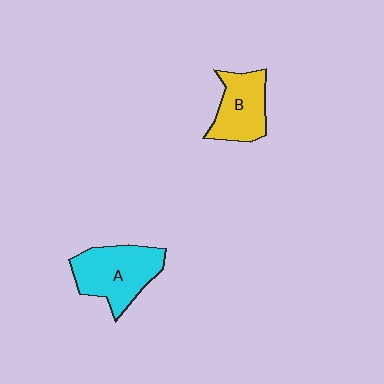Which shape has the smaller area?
Shape B (yellow).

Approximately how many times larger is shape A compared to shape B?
Approximately 1.3 times.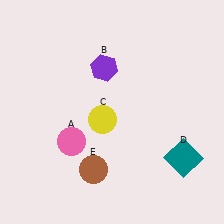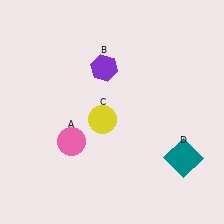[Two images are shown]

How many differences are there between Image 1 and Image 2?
There is 1 difference between the two images.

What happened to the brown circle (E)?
The brown circle (E) was removed in Image 2. It was in the bottom-left area of Image 1.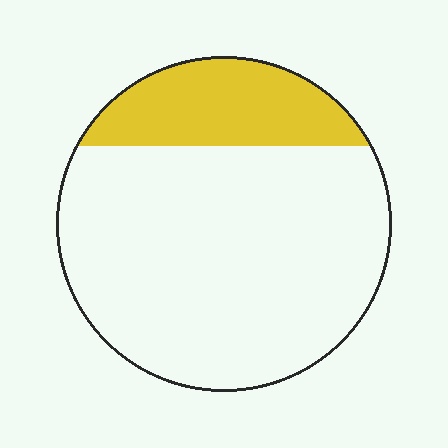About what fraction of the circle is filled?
About one fifth (1/5).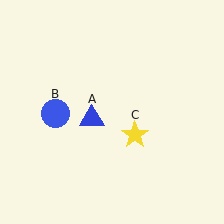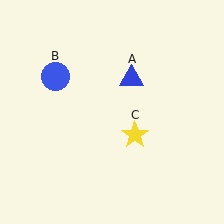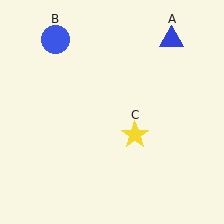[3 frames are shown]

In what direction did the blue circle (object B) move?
The blue circle (object B) moved up.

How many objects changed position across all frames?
2 objects changed position: blue triangle (object A), blue circle (object B).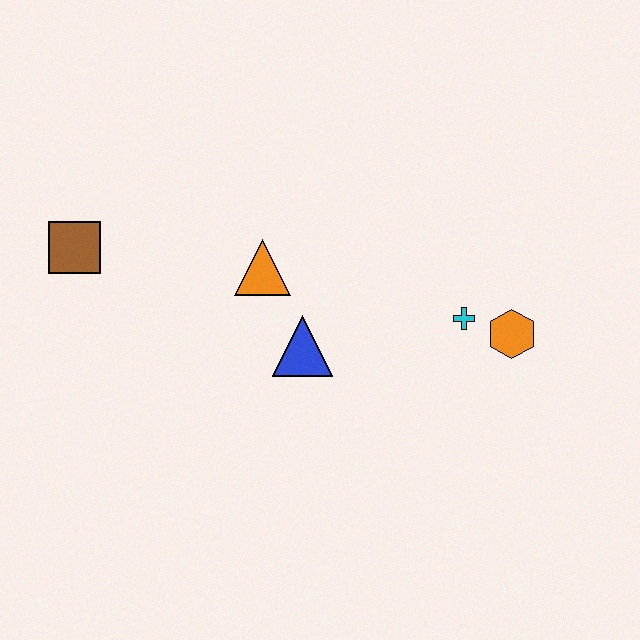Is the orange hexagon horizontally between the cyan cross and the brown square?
No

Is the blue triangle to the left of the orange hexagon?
Yes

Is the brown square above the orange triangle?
Yes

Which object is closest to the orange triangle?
The blue triangle is closest to the orange triangle.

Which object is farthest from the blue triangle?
The brown square is farthest from the blue triangle.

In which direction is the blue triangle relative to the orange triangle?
The blue triangle is below the orange triangle.